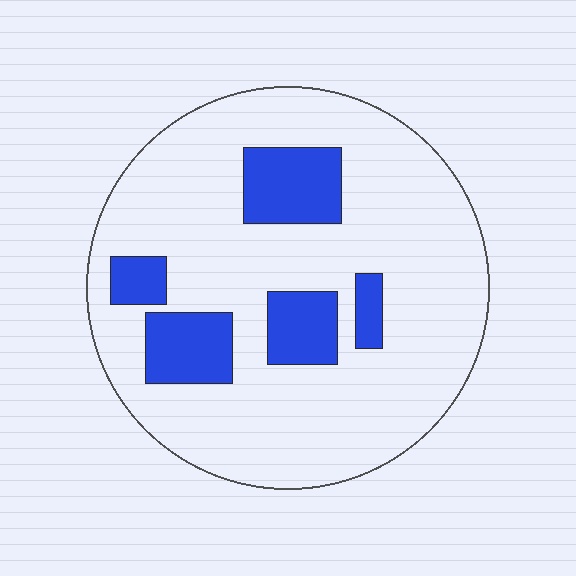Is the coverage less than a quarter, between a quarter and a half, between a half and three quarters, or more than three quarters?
Less than a quarter.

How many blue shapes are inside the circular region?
5.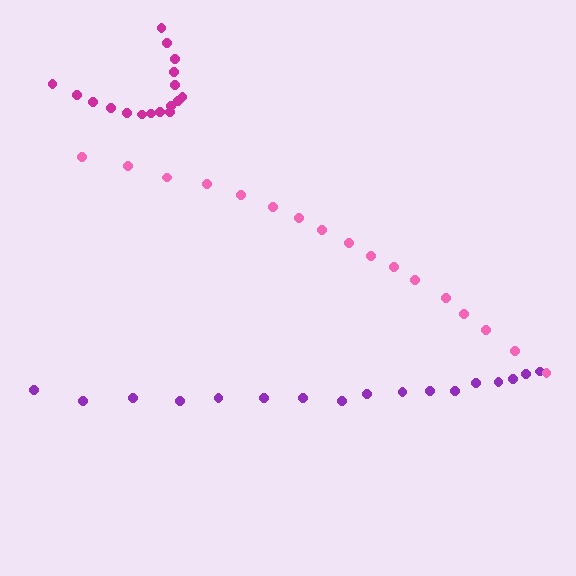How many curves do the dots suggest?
There are 3 distinct paths.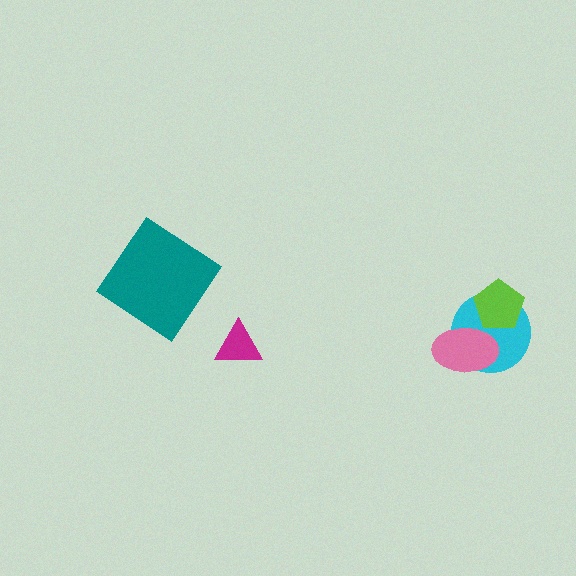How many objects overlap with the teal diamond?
0 objects overlap with the teal diamond.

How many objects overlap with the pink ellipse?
1 object overlaps with the pink ellipse.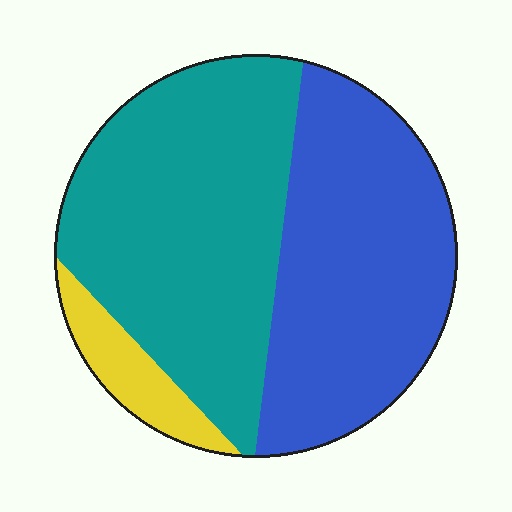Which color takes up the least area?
Yellow, at roughly 10%.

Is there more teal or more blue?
Teal.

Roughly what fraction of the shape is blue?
Blue takes up about two fifths (2/5) of the shape.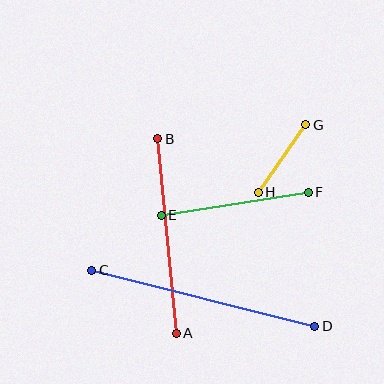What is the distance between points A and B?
The distance is approximately 195 pixels.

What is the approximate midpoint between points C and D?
The midpoint is at approximately (203, 298) pixels.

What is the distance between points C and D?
The distance is approximately 230 pixels.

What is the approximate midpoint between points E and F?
The midpoint is at approximately (235, 204) pixels.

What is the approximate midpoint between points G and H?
The midpoint is at approximately (282, 158) pixels.